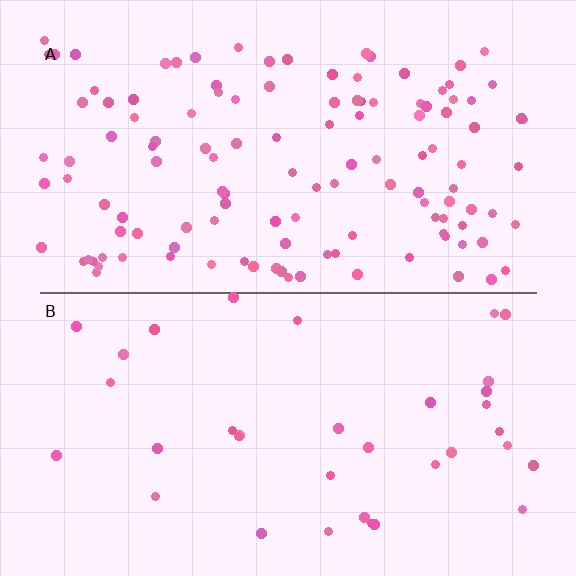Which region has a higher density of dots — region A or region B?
A (the top).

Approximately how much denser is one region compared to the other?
Approximately 3.6× — region A over region B.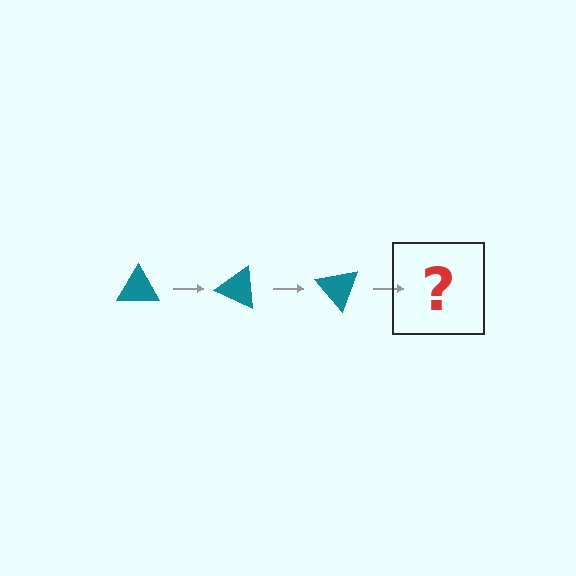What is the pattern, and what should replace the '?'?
The pattern is that the triangle rotates 25 degrees each step. The '?' should be a teal triangle rotated 75 degrees.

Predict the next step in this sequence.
The next step is a teal triangle rotated 75 degrees.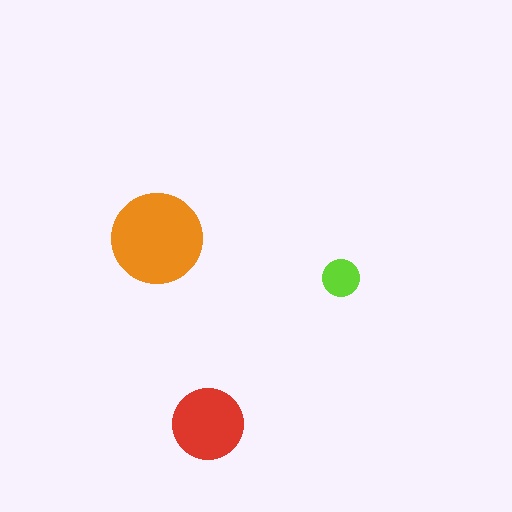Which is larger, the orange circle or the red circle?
The orange one.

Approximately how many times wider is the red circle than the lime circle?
About 2 times wider.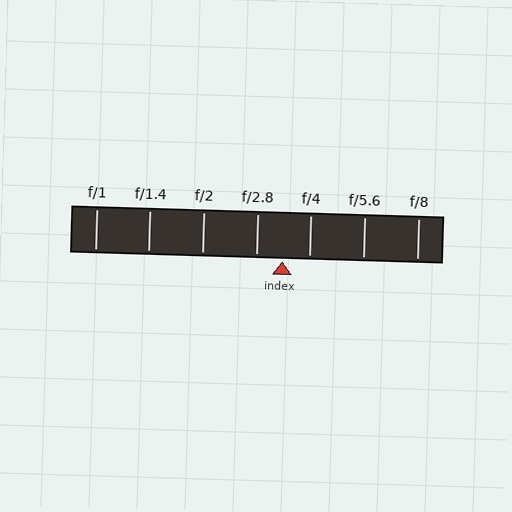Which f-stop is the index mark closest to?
The index mark is closest to f/2.8.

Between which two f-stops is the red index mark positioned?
The index mark is between f/2.8 and f/4.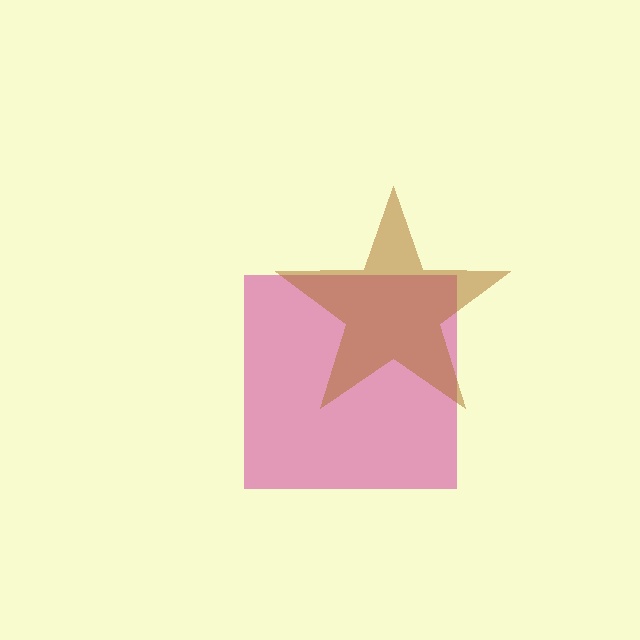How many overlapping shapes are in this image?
There are 2 overlapping shapes in the image.